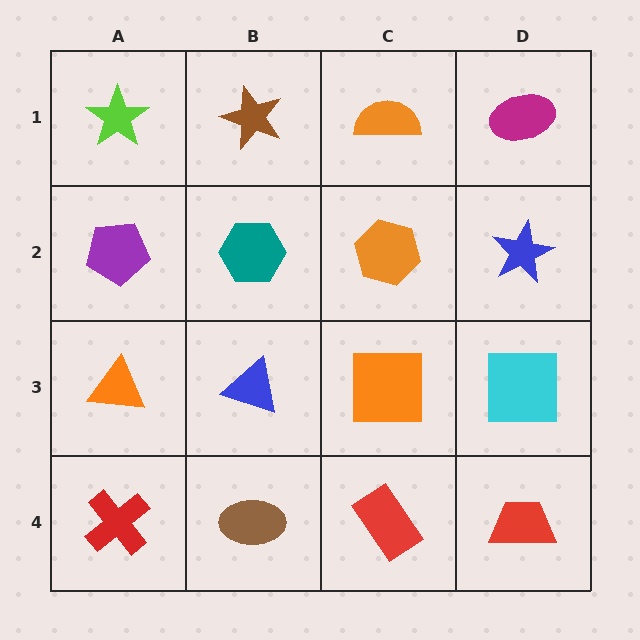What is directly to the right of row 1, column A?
A brown star.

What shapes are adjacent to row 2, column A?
A lime star (row 1, column A), an orange triangle (row 3, column A), a teal hexagon (row 2, column B).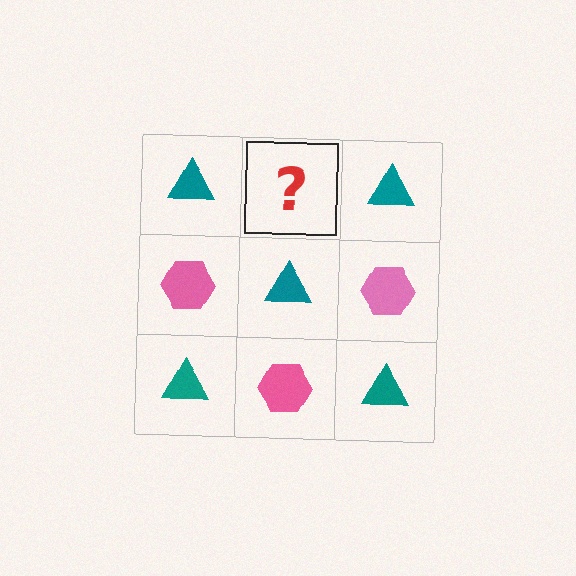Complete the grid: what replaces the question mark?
The question mark should be replaced with a pink hexagon.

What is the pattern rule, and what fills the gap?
The rule is that it alternates teal triangle and pink hexagon in a checkerboard pattern. The gap should be filled with a pink hexagon.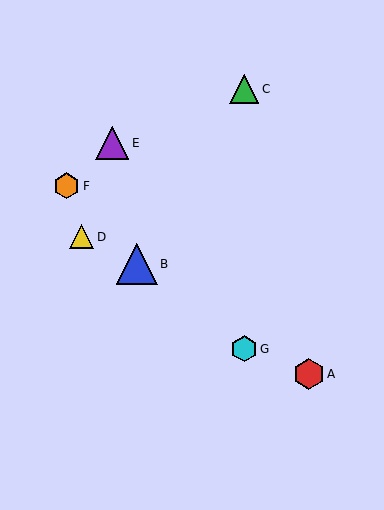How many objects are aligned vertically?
2 objects (C, G) are aligned vertically.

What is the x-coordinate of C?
Object C is at x≈244.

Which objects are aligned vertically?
Objects C, G are aligned vertically.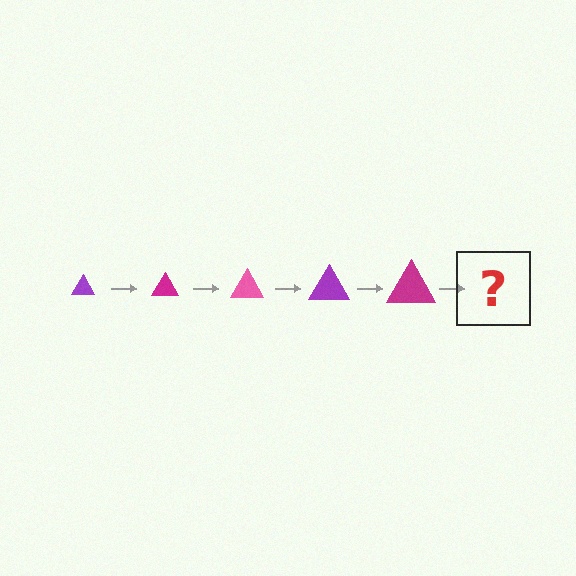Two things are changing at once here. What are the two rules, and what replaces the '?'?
The two rules are that the triangle grows larger each step and the color cycles through purple, magenta, and pink. The '?' should be a pink triangle, larger than the previous one.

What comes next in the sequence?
The next element should be a pink triangle, larger than the previous one.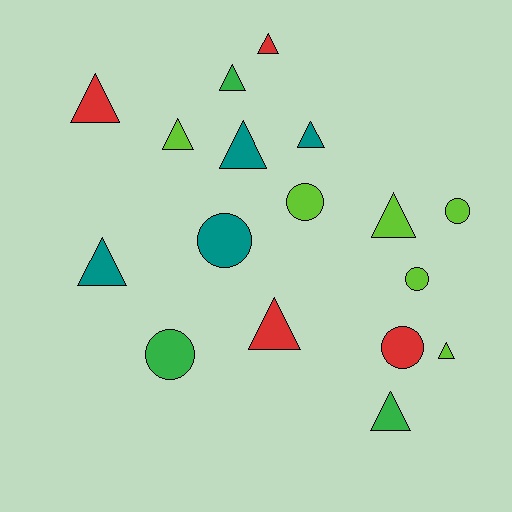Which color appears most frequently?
Lime, with 6 objects.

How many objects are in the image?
There are 17 objects.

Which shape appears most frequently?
Triangle, with 11 objects.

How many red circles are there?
There is 1 red circle.